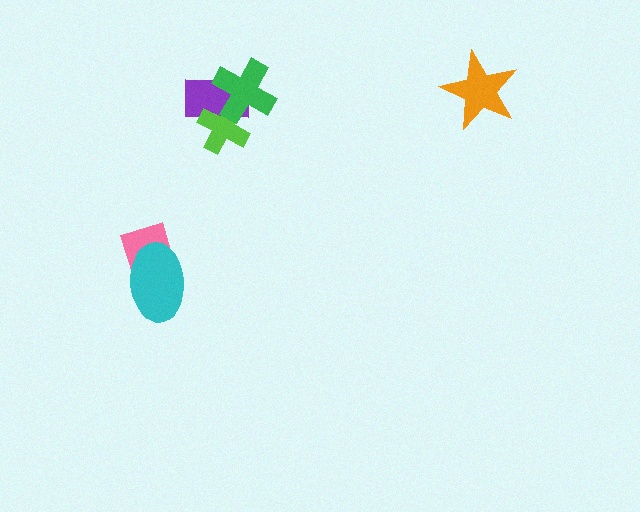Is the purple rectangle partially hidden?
Yes, it is partially covered by another shape.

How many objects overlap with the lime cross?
2 objects overlap with the lime cross.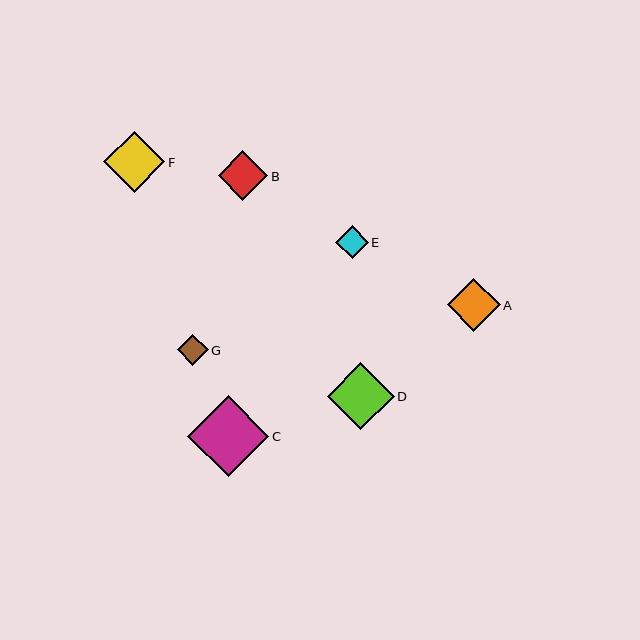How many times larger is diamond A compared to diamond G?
Diamond A is approximately 1.8 times the size of diamond G.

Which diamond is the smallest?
Diamond G is the smallest with a size of approximately 30 pixels.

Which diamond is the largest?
Diamond C is the largest with a size of approximately 81 pixels.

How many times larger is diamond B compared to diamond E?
Diamond B is approximately 1.5 times the size of diamond E.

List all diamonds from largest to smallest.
From largest to smallest: C, D, F, A, B, E, G.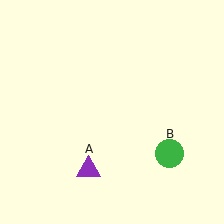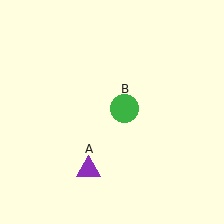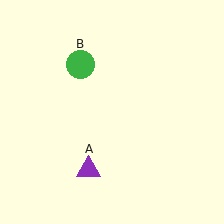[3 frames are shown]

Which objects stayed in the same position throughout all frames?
Purple triangle (object A) remained stationary.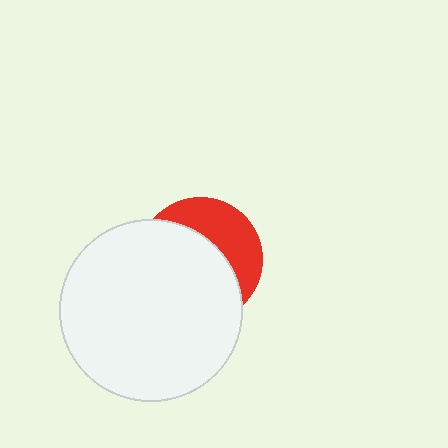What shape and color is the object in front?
The object in front is a white circle.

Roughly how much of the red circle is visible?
A small part of it is visible (roughly 37%).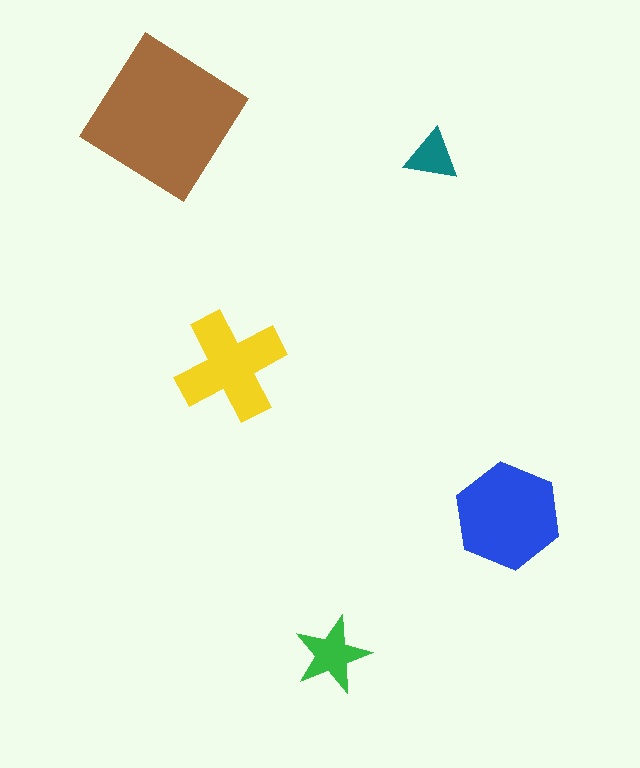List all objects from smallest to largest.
The teal triangle, the green star, the yellow cross, the blue hexagon, the brown diamond.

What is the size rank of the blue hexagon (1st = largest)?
2nd.